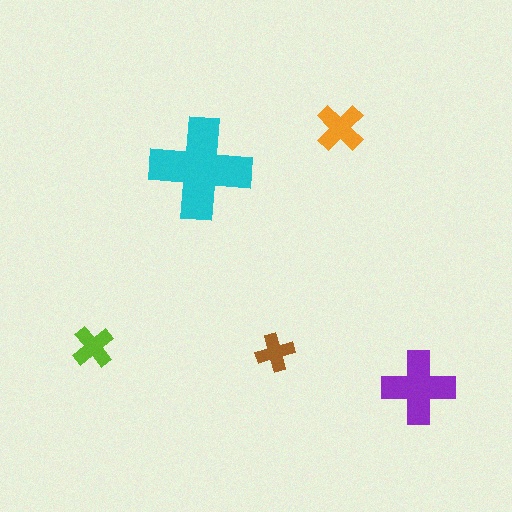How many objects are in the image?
There are 5 objects in the image.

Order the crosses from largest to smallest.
the cyan one, the purple one, the orange one, the lime one, the brown one.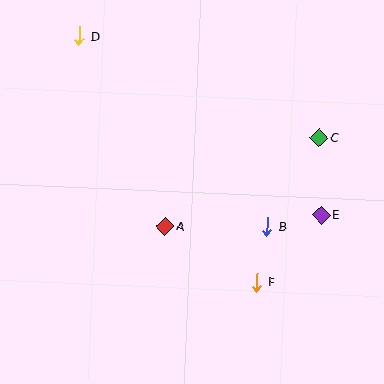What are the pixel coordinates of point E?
Point E is at (321, 215).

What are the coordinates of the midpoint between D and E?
The midpoint between D and E is at (200, 125).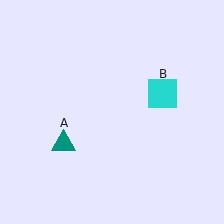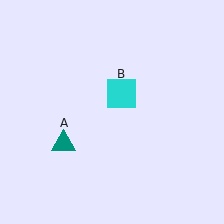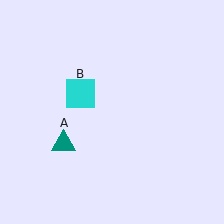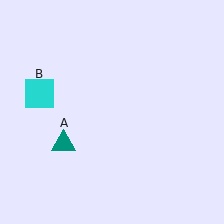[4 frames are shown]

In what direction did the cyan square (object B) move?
The cyan square (object B) moved left.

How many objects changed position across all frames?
1 object changed position: cyan square (object B).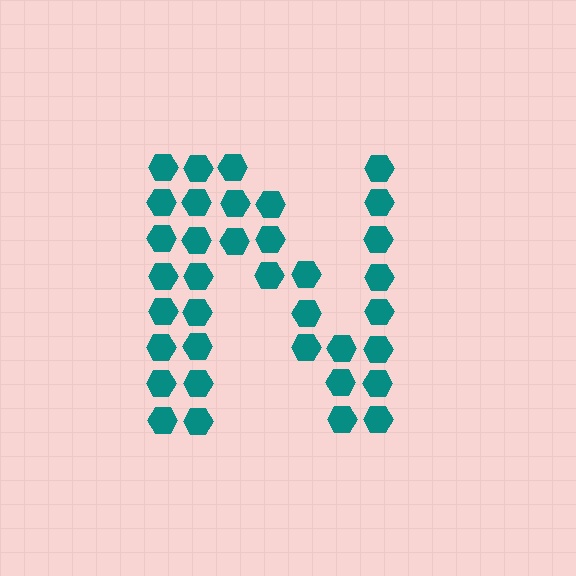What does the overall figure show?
The overall figure shows the letter N.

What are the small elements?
The small elements are hexagons.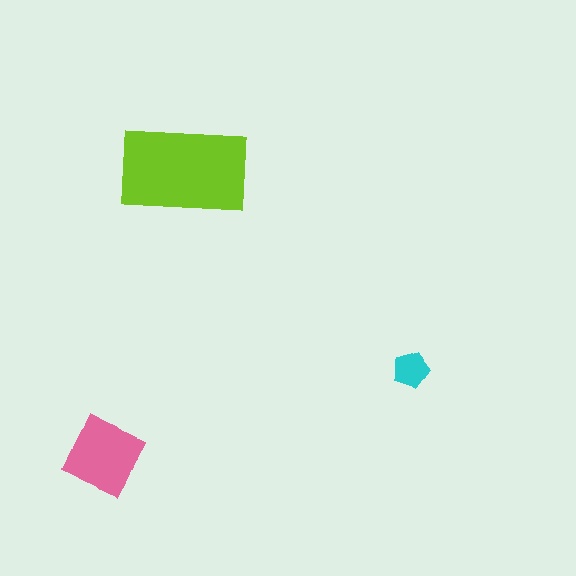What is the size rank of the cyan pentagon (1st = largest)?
3rd.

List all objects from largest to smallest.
The lime rectangle, the pink diamond, the cyan pentagon.